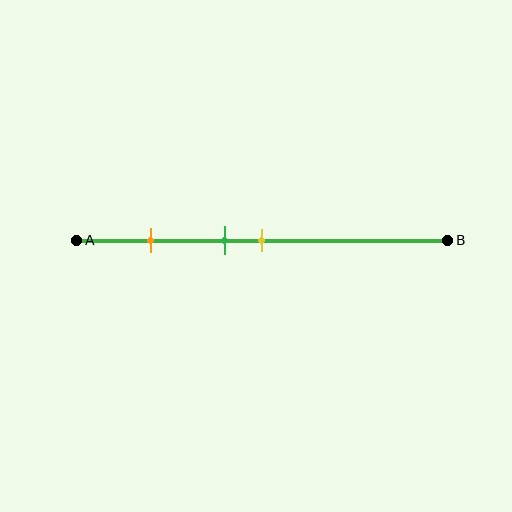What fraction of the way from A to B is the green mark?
The green mark is approximately 40% (0.4) of the way from A to B.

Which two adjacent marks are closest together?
The green and yellow marks are the closest adjacent pair.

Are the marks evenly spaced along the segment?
No, the marks are not evenly spaced.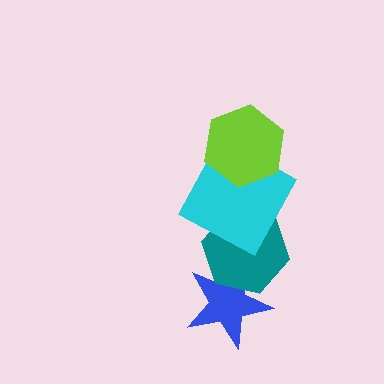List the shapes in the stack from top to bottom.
From top to bottom: the lime hexagon, the cyan square, the teal hexagon, the blue star.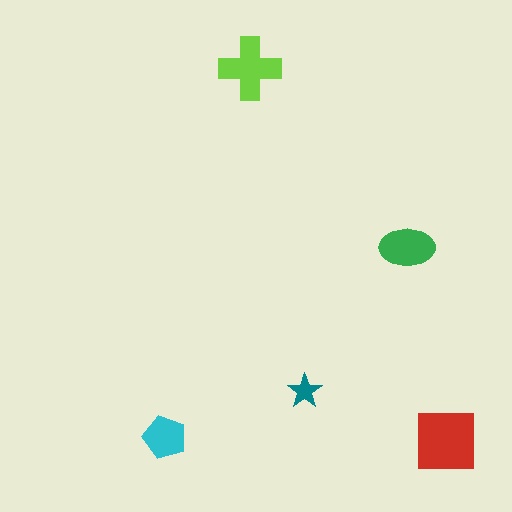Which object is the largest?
The red square.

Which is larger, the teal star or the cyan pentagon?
The cyan pentagon.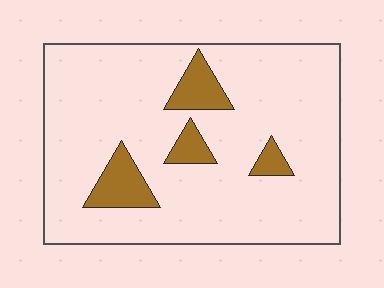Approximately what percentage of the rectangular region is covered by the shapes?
Approximately 10%.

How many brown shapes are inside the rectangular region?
4.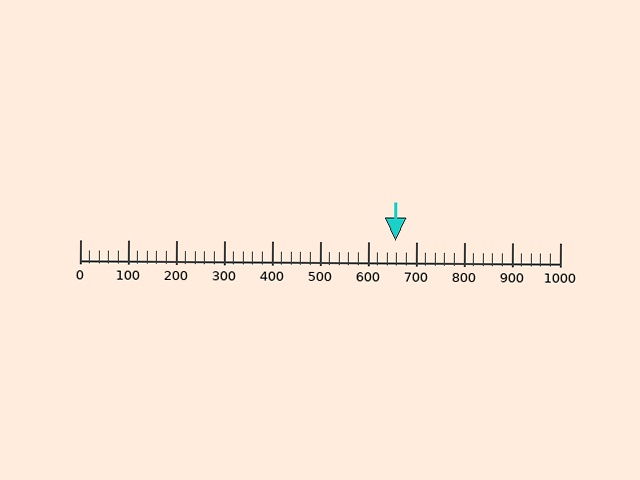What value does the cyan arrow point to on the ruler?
The cyan arrow points to approximately 657.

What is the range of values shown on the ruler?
The ruler shows values from 0 to 1000.